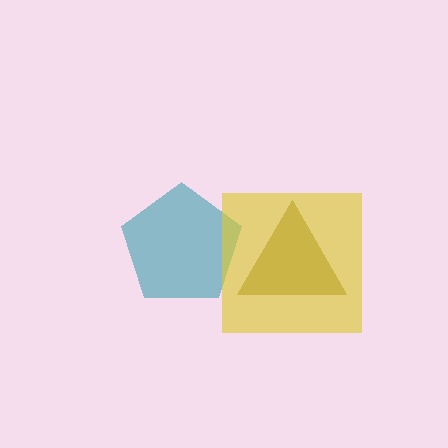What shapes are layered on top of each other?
The layered shapes are: a teal pentagon, a brown triangle, a yellow square.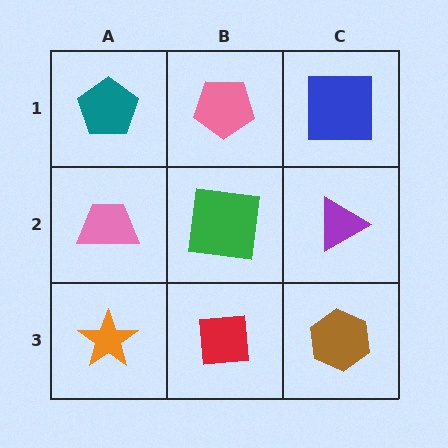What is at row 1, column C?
A blue square.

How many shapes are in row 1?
3 shapes.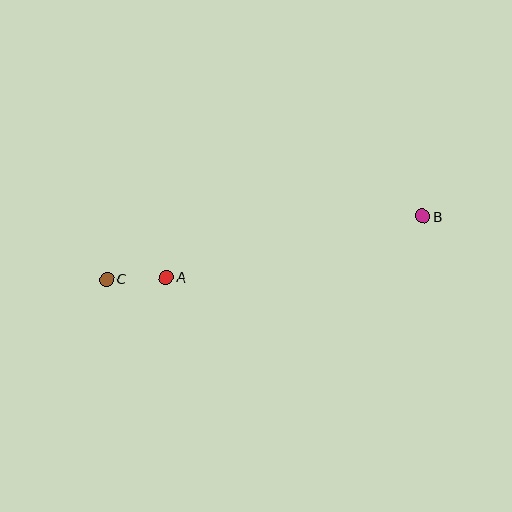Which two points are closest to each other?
Points A and C are closest to each other.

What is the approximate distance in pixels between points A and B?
The distance between A and B is approximately 263 pixels.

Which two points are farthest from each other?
Points B and C are farthest from each other.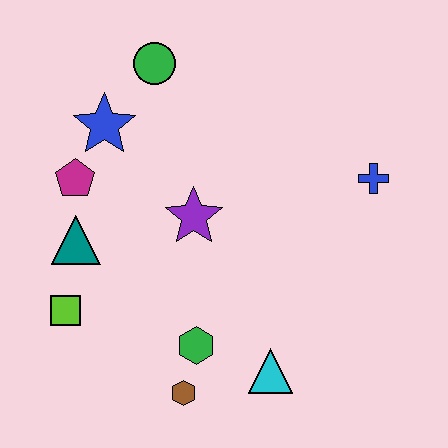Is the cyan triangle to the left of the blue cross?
Yes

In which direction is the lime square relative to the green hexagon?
The lime square is to the left of the green hexagon.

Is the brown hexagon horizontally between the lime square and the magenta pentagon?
No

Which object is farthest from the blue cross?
The lime square is farthest from the blue cross.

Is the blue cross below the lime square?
No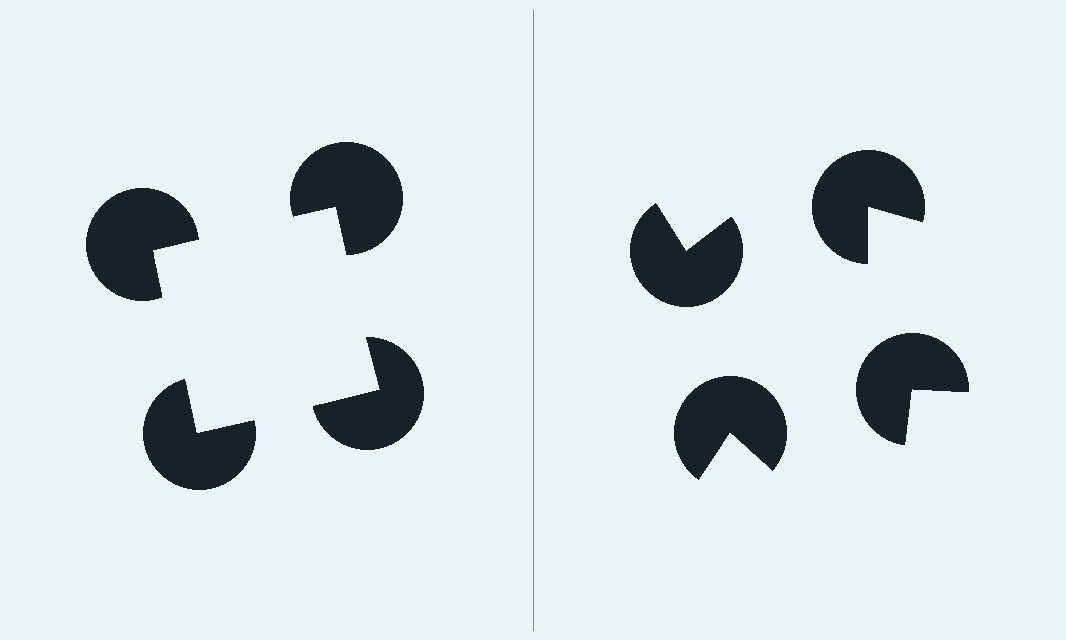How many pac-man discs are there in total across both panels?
8 — 4 on each side.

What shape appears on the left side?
An illusory square.